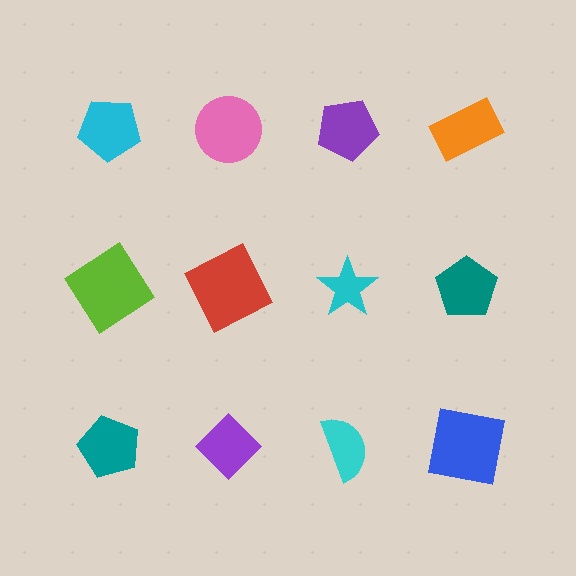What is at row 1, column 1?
A cyan pentagon.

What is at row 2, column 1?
A lime diamond.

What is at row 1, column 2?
A pink circle.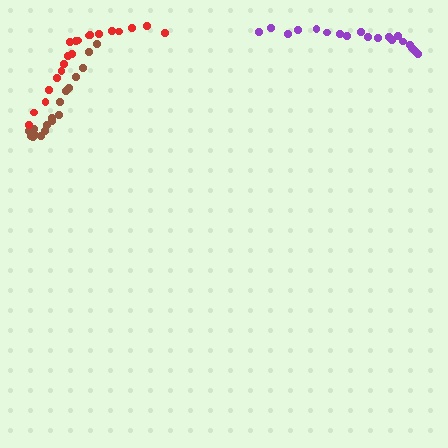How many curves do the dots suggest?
There are 3 distinct paths.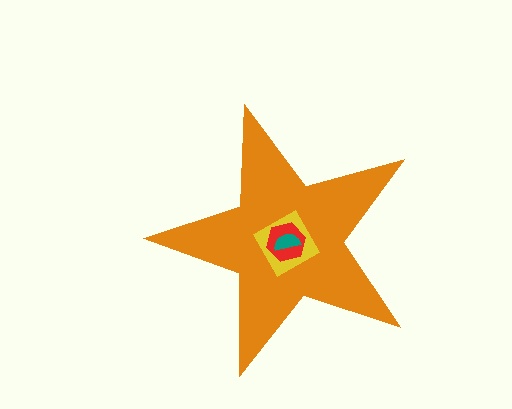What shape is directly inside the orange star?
The yellow diamond.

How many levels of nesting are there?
4.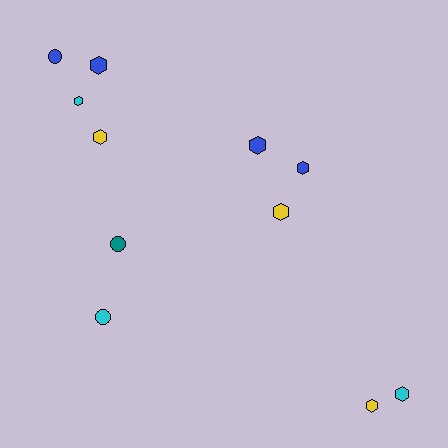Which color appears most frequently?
Blue, with 4 objects.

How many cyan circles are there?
There is 1 cyan circle.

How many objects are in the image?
There are 11 objects.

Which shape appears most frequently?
Hexagon, with 8 objects.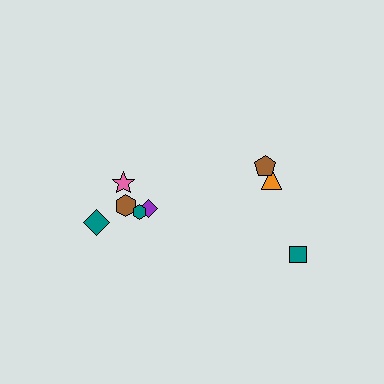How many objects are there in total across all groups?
There are 8 objects.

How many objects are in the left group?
There are 5 objects.